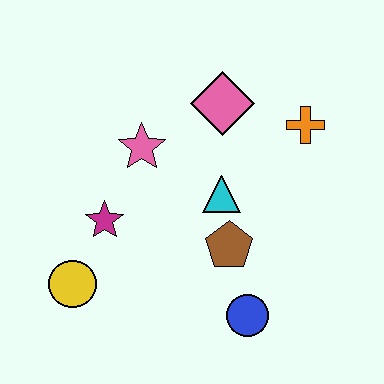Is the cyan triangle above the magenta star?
Yes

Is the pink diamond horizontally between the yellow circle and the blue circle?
Yes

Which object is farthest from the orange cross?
The yellow circle is farthest from the orange cross.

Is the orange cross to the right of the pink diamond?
Yes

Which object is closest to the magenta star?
The yellow circle is closest to the magenta star.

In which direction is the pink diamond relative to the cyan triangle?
The pink diamond is above the cyan triangle.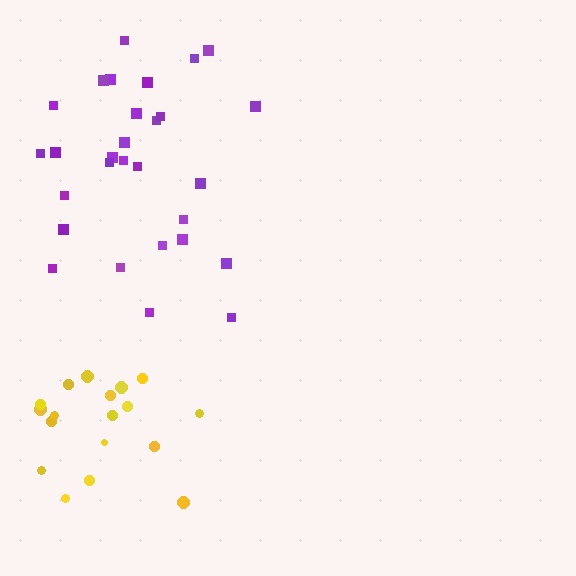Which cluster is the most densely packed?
Yellow.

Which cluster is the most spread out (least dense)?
Purple.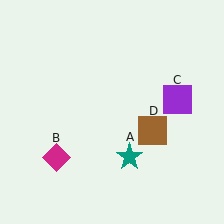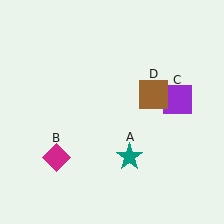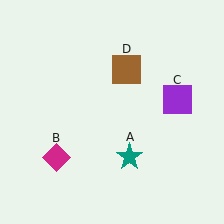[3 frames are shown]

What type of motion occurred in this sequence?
The brown square (object D) rotated counterclockwise around the center of the scene.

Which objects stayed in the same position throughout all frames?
Teal star (object A) and magenta diamond (object B) and purple square (object C) remained stationary.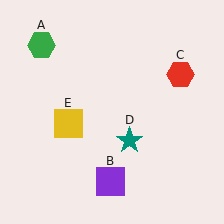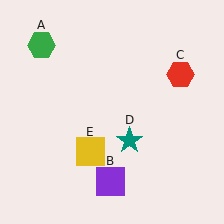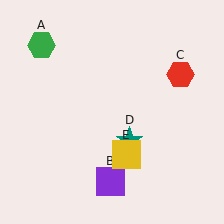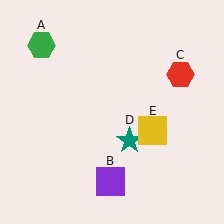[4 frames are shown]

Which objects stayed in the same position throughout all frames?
Green hexagon (object A) and purple square (object B) and red hexagon (object C) and teal star (object D) remained stationary.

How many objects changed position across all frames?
1 object changed position: yellow square (object E).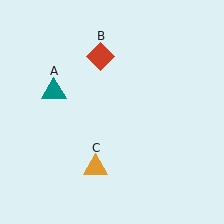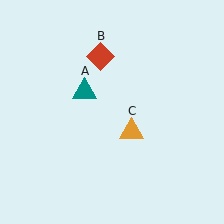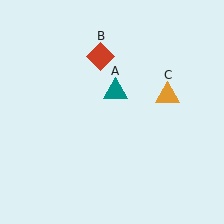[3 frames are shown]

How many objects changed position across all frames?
2 objects changed position: teal triangle (object A), orange triangle (object C).